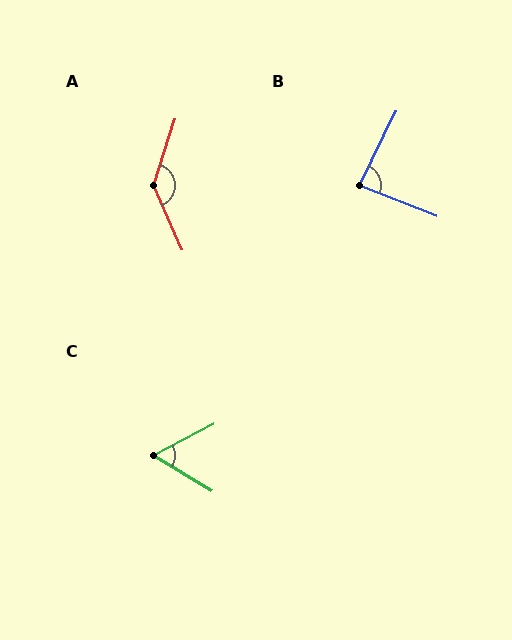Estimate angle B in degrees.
Approximately 85 degrees.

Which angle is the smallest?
C, at approximately 59 degrees.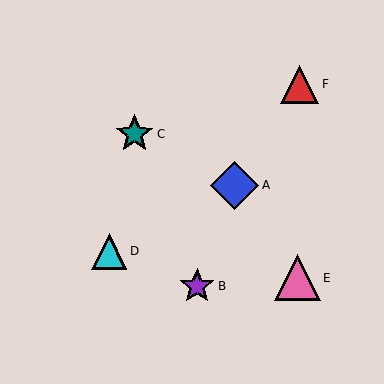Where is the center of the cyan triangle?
The center of the cyan triangle is at (109, 251).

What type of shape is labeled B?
Shape B is a purple star.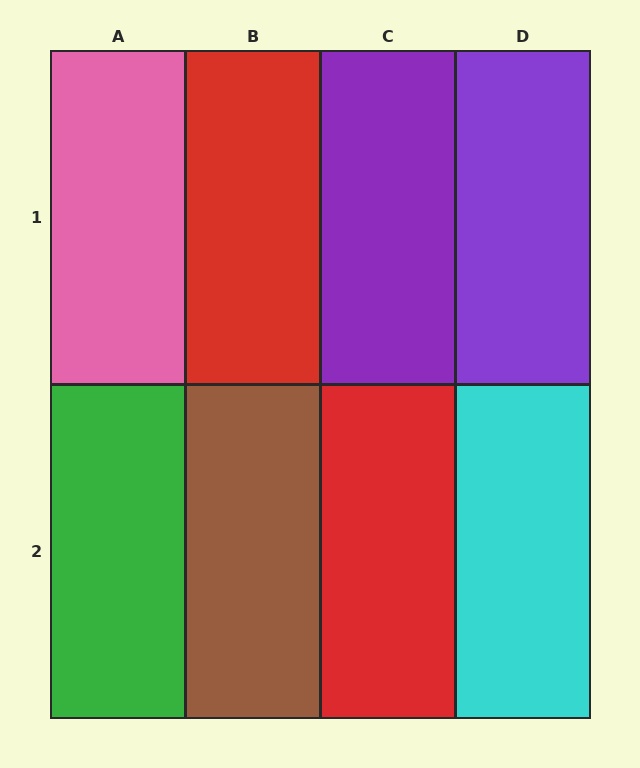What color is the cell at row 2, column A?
Green.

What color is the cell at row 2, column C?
Red.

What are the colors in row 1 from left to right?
Pink, red, purple, purple.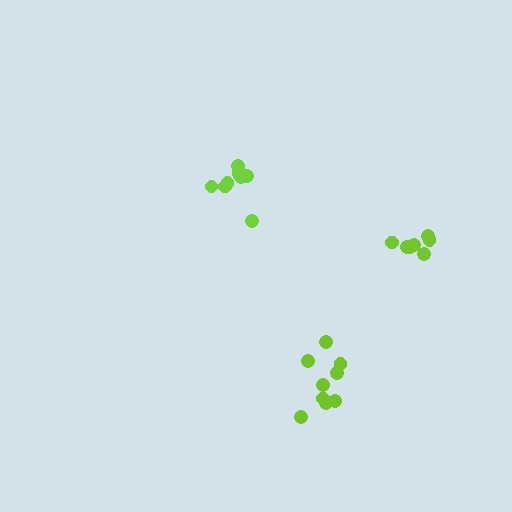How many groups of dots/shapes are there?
There are 3 groups.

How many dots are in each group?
Group 1: 9 dots, Group 2: 7 dots, Group 3: 9 dots (25 total).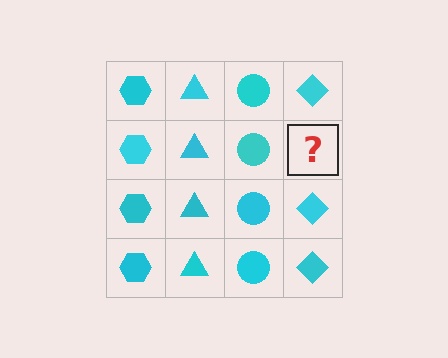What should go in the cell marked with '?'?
The missing cell should contain a cyan diamond.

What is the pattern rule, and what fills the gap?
The rule is that each column has a consistent shape. The gap should be filled with a cyan diamond.